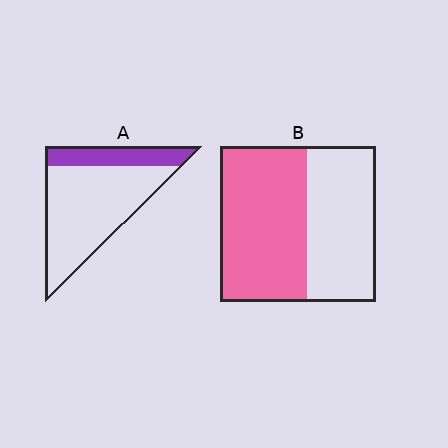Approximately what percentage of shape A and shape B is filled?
A is approximately 25% and B is approximately 55%.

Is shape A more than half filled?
No.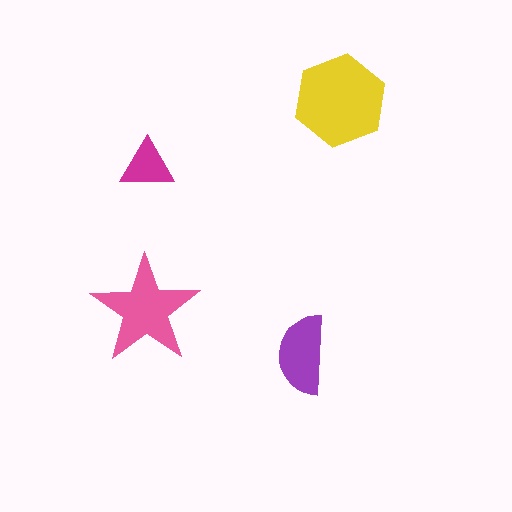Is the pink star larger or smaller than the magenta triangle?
Larger.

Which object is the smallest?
The magenta triangle.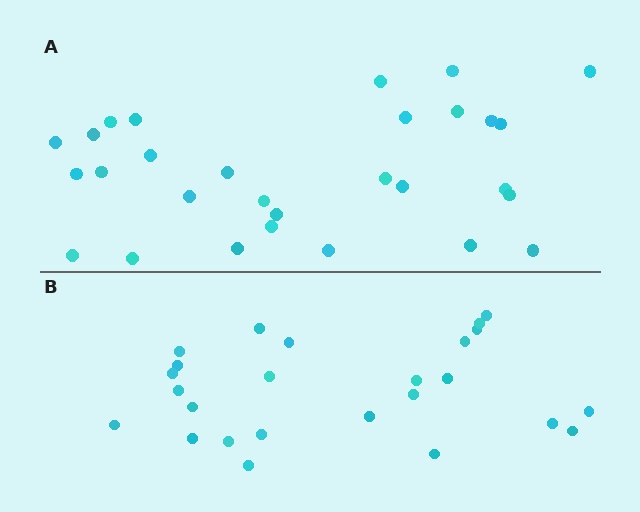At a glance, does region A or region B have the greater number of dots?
Region A (the top region) has more dots.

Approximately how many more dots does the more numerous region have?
Region A has about 4 more dots than region B.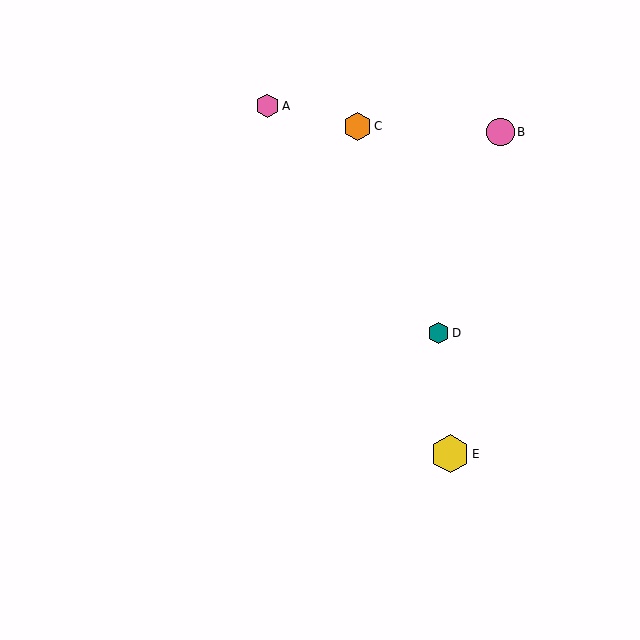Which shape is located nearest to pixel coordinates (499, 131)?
The pink circle (labeled B) at (500, 132) is nearest to that location.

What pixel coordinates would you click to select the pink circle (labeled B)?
Click at (500, 132) to select the pink circle B.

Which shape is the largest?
The yellow hexagon (labeled E) is the largest.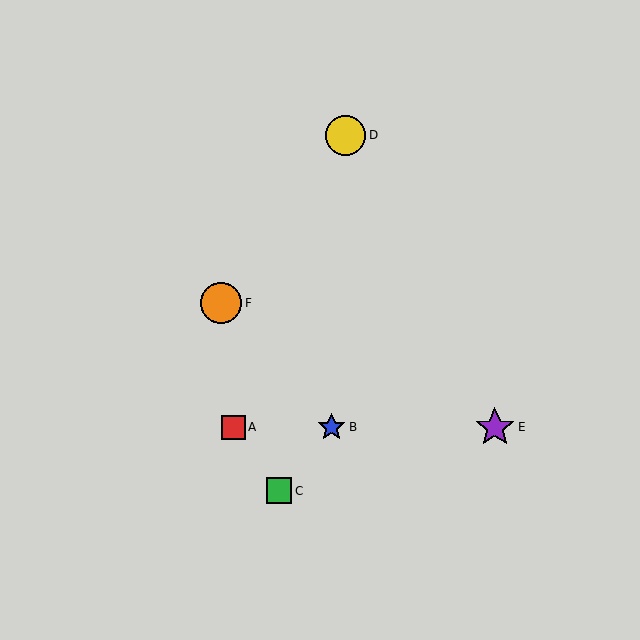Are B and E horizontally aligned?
Yes, both are at y≈427.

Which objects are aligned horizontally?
Objects A, B, E are aligned horizontally.